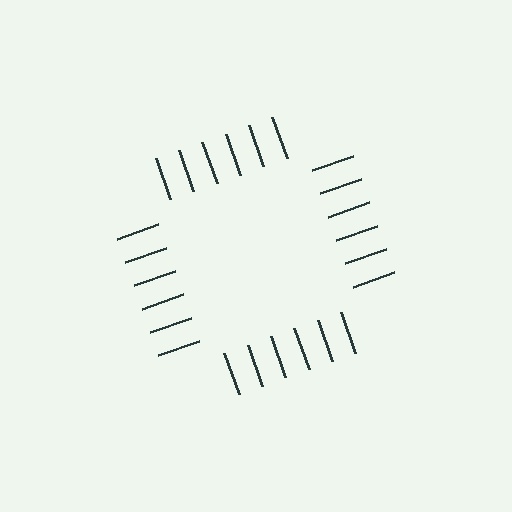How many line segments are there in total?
24 — 6 along each of the 4 edges.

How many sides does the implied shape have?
4 sides — the line-ends trace a square.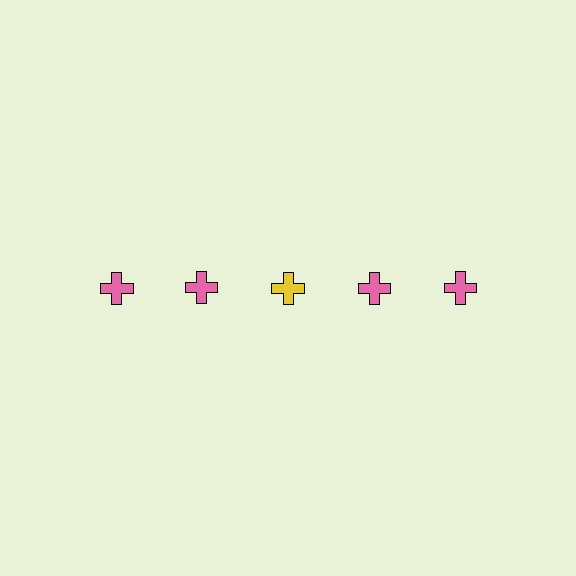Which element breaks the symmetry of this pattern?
The yellow cross in the top row, center column breaks the symmetry. All other shapes are pink crosses.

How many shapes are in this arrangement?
There are 5 shapes arranged in a grid pattern.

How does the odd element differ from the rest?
It has a different color: yellow instead of pink.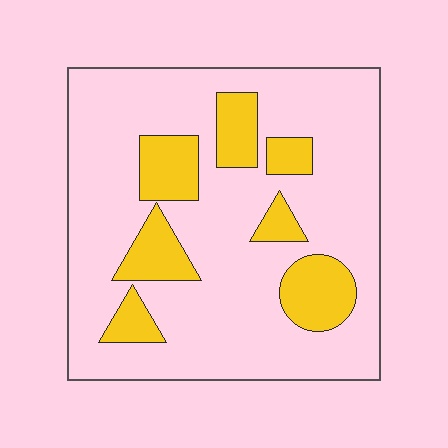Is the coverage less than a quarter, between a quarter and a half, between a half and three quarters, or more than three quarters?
Less than a quarter.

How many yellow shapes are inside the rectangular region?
7.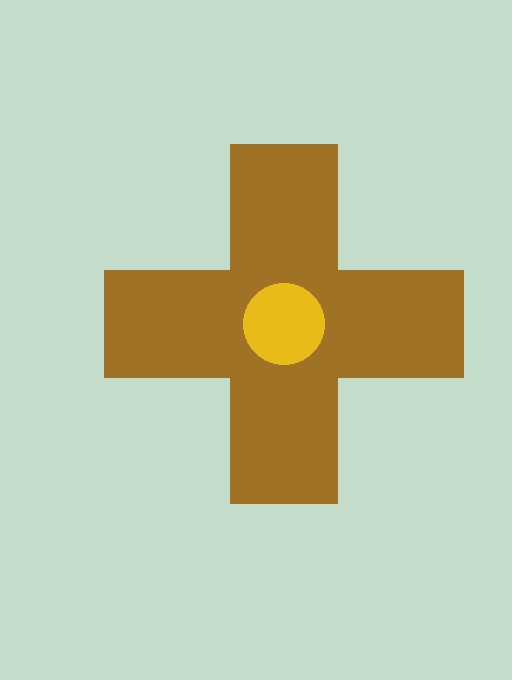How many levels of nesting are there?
2.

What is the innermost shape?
The yellow circle.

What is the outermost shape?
The brown cross.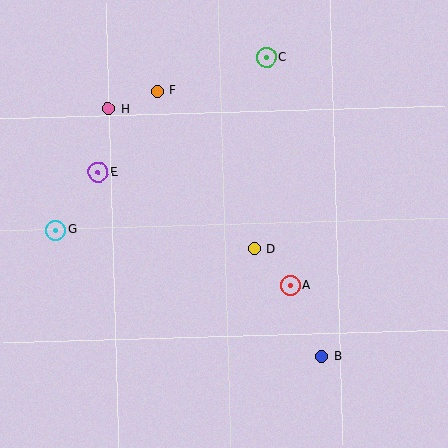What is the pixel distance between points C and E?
The distance between C and E is 204 pixels.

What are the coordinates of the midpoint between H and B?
The midpoint between H and B is at (215, 233).